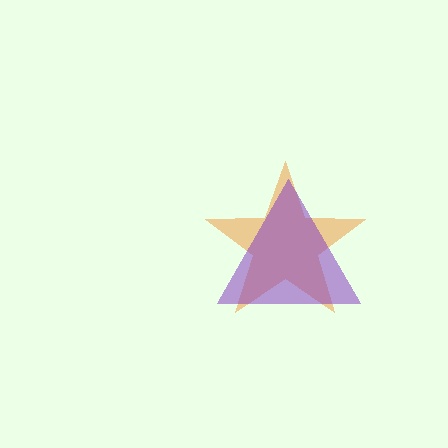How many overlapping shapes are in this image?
There are 2 overlapping shapes in the image.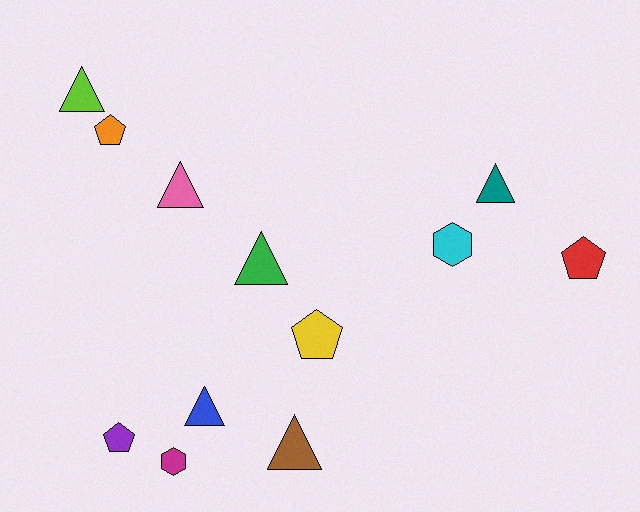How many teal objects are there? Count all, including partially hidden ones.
There is 1 teal object.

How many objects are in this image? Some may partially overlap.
There are 12 objects.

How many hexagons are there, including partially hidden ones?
There are 2 hexagons.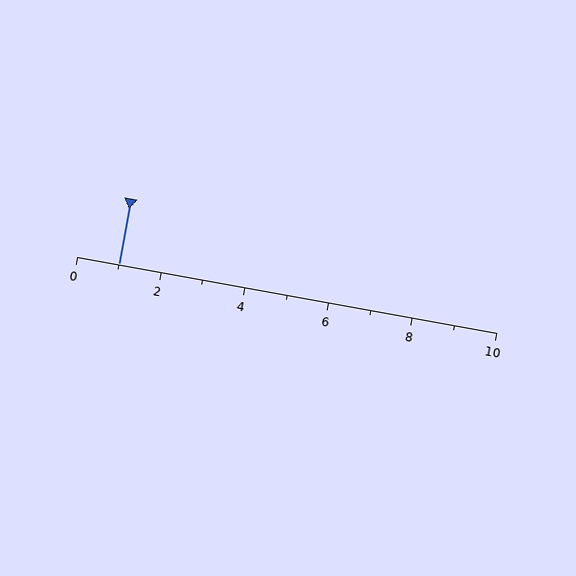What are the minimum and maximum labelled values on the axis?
The axis runs from 0 to 10.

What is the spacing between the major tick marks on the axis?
The major ticks are spaced 2 apart.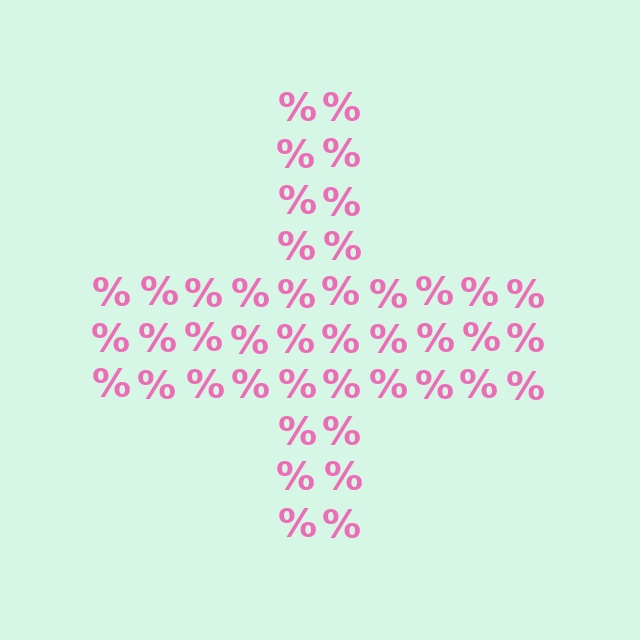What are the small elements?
The small elements are percent signs.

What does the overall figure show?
The overall figure shows a cross.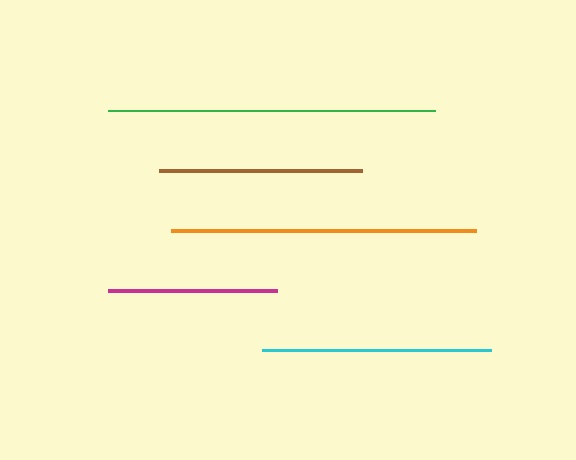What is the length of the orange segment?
The orange segment is approximately 305 pixels long.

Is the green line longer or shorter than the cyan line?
The green line is longer than the cyan line.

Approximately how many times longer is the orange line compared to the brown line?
The orange line is approximately 1.5 times the length of the brown line.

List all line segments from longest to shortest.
From longest to shortest: green, orange, cyan, brown, magenta.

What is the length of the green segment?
The green segment is approximately 326 pixels long.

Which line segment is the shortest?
The magenta line is the shortest at approximately 169 pixels.